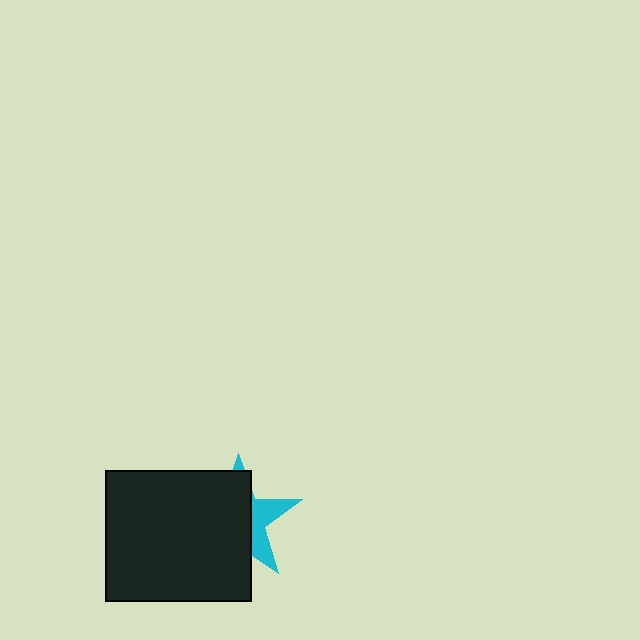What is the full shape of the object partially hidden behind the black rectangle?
The partially hidden object is a cyan star.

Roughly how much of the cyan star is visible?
A small part of it is visible (roughly 33%).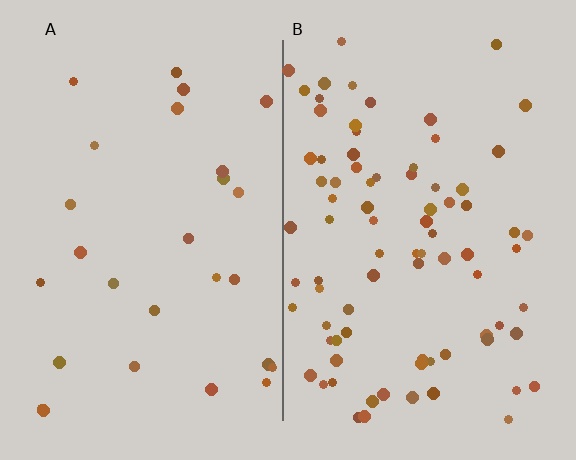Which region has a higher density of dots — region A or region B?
B (the right).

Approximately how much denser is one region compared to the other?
Approximately 3.0× — region B over region A.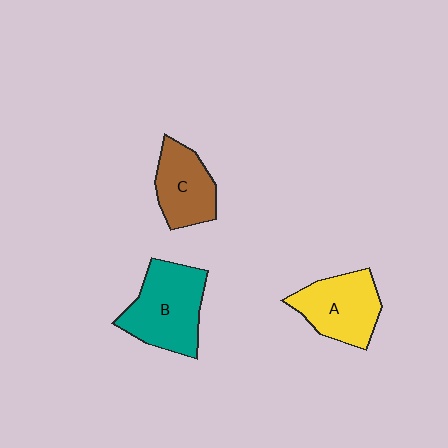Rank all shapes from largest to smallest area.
From largest to smallest: B (teal), A (yellow), C (brown).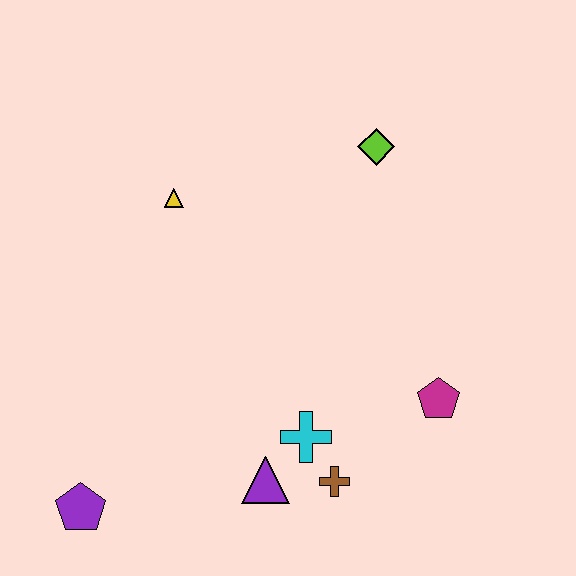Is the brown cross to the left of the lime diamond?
Yes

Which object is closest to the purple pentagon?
The purple triangle is closest to the purple pentagon.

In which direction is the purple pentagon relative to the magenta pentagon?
The purple pentagon is to the left of the magenta pentagon.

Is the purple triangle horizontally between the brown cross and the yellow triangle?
Yes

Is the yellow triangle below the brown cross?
No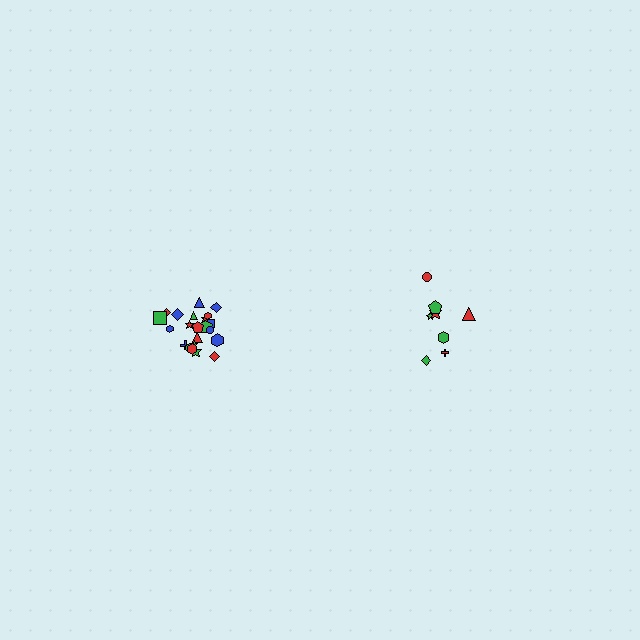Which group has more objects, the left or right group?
The left group.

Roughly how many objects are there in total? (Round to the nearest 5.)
Roughly 30 objects in total.